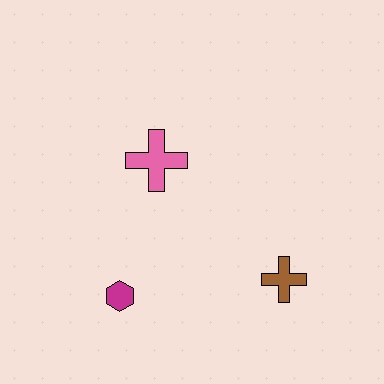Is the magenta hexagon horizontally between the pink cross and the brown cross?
No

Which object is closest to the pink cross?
The magenta hexagon is closest to the pink cross.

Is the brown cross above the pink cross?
No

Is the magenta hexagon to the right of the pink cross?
No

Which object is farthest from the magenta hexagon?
The brown cross is farthest from the magenta hexagon.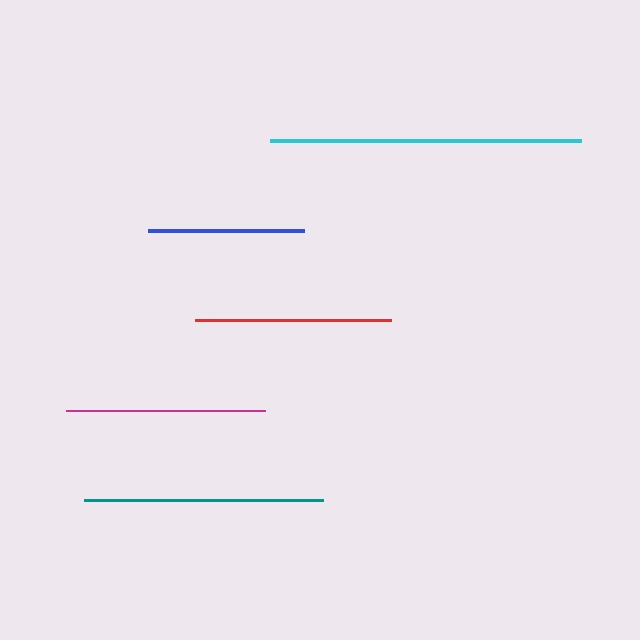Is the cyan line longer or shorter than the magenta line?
The cyan line is longer than the magenta line.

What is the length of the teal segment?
The teal segment is approximately 239 pixels long.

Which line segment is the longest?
The cyan line is the longest at approximately 311 pixels.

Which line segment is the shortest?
The blue line is the shortest at approximately 156 pixels.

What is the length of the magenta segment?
The magenta segment is approximately 199 pixels long.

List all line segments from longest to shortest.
From longest to shortest: cyan, teal, magenta, red, blue.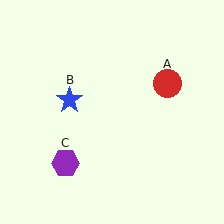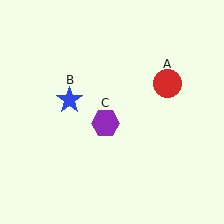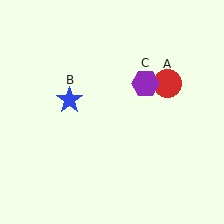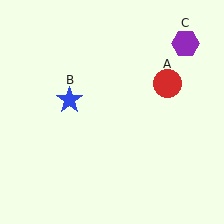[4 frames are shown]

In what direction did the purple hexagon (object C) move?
The purple hexagon (object C) moved up and to the right.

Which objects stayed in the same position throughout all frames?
Red circle (object A) and blue star (object B) remained stationary.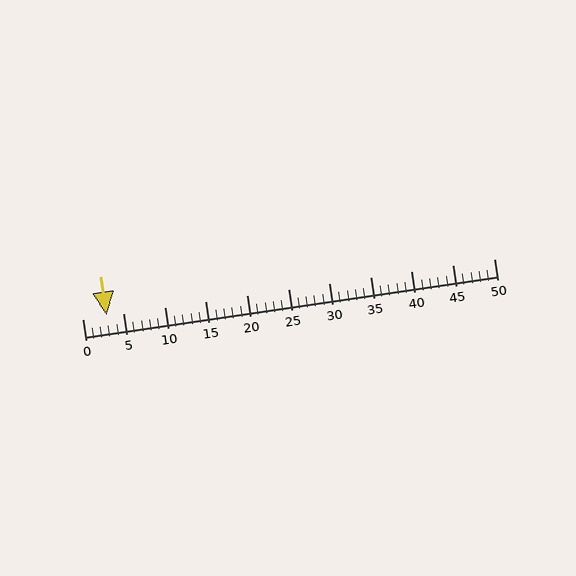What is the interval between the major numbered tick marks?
The major tick marks are spaced 5 units apart.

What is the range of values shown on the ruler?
The ruler shows values from 0 to 50.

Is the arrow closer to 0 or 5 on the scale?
The arrow is closer to 5.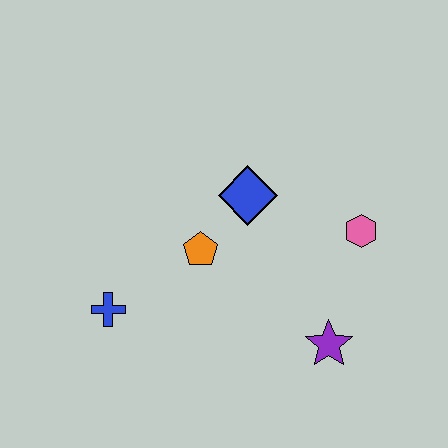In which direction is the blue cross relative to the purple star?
The blue cross is to the left of the purple star.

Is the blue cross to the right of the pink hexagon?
No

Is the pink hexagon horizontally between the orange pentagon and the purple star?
No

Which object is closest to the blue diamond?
The orange pentagon is closest to the blue diamond.